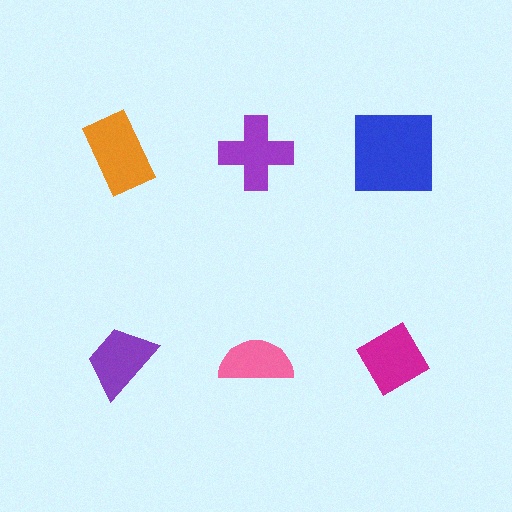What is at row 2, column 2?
A pink semicircle.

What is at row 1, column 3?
A blue square.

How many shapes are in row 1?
3 shapes.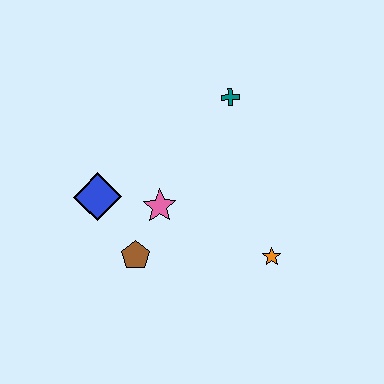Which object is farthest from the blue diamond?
The orange star is farthest from the blue diamond.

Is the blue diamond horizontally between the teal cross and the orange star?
No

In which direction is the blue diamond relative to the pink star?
The blue diamond is to the left of the pink star.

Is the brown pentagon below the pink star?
Yes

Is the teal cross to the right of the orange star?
No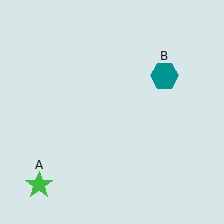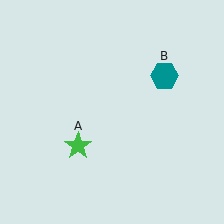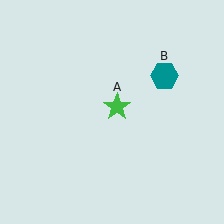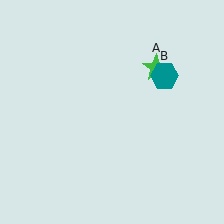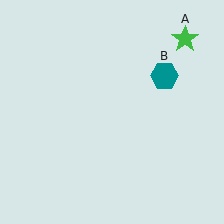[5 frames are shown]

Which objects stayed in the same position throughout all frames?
Teal hexagon (object B) remained stationary.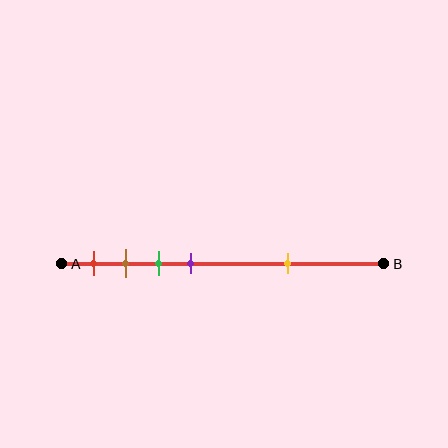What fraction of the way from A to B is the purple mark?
The purple mark is approximately 40% (0.4) of the way from A to B.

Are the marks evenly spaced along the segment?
No, the marks are not evenly spaced.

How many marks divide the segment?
There are 5 marks dividing the segment.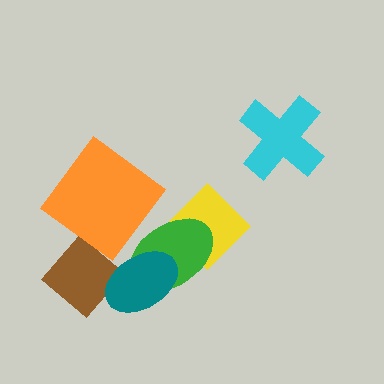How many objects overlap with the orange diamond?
0 objects overlap with the orange diamond.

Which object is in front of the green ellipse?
The teal ellipse is in front of the green ellipse.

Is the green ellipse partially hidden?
Yes, it is partially covered by another shape.